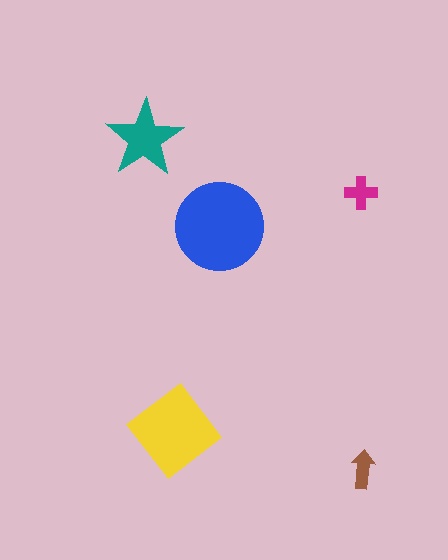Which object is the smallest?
The brown arrow.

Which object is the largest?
The blue circle.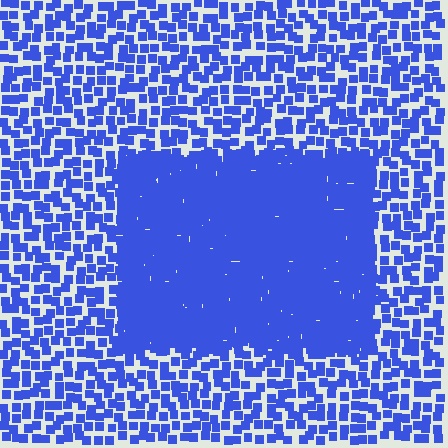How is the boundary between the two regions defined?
The boundary is defined by a change in element density (approximately 2.6x ratio). All elements are the same color, size, and shape.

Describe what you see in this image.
The image contains small blue elements arranged at two different densities. A rectangle-shaped region is visible where the elements are more densely packed than the surrounding area.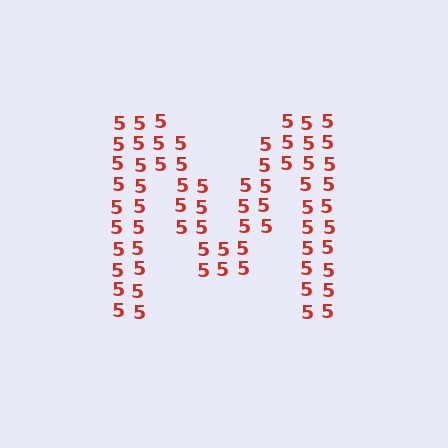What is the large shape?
The large shape is the letter M.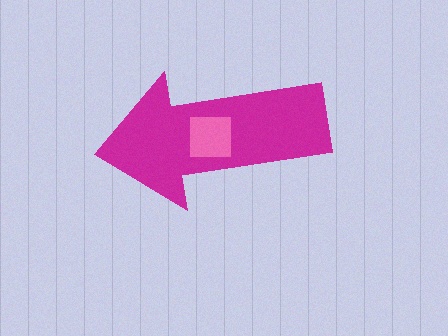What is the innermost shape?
The pink square.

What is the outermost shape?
The magenta arrow.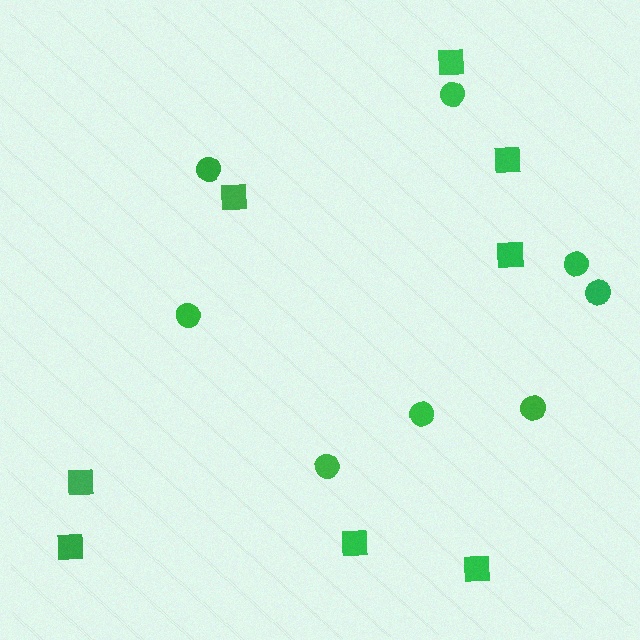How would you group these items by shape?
There are 2 groups: one group of circles (8) and one group of squares (8).